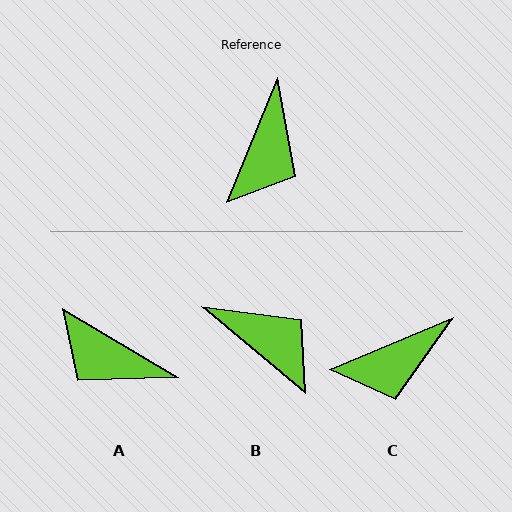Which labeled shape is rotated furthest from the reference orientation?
A, about 98 degrees away.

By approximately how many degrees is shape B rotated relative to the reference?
Approximately 73 degrees counter-clockwise.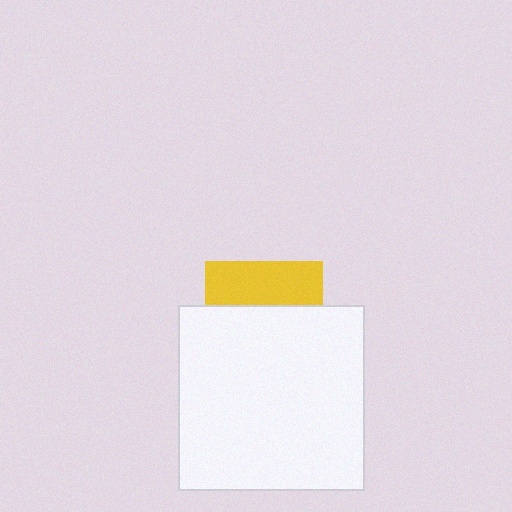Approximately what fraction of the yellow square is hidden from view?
Roughly 63% of the yellow square is hidden behind the white square.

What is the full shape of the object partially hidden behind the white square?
The partially hidden object is a yellow square.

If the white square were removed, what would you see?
You would see the complete yellow square.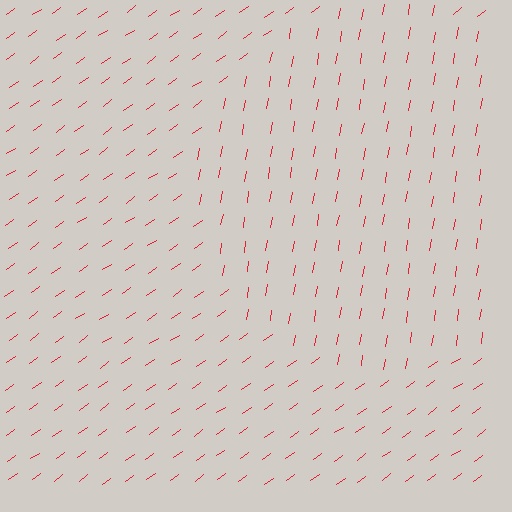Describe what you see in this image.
The image is filled with small red line segments. A circle region in the image has lines oriented differently from the surrounding lines, creating a visible texture boundary.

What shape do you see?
I see a circle.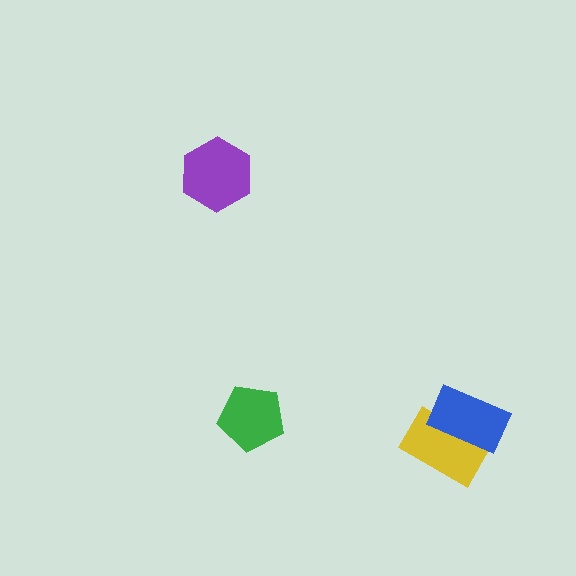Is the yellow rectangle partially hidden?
Yes, it is partially covered by another shape.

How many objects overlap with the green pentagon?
0 objects overlap with the green pentagon.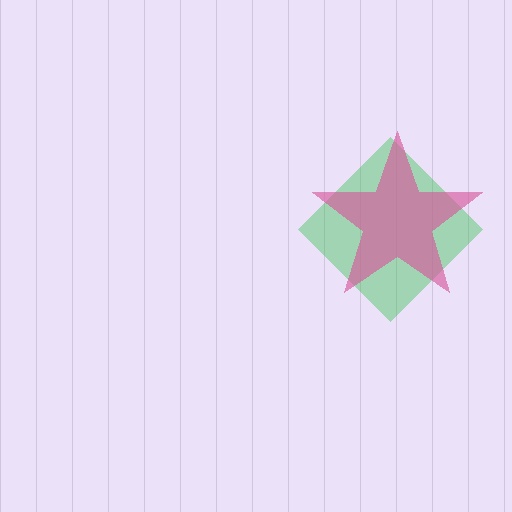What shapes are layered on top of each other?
The layered shapes are: a green diamond, a pink star.